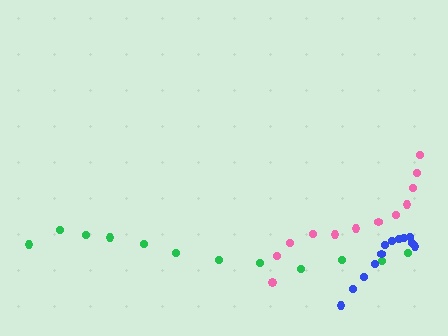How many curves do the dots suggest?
There are 3 distinct paths.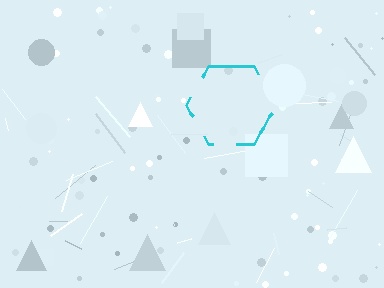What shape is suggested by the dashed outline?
The dashed outline suggests a hexagon.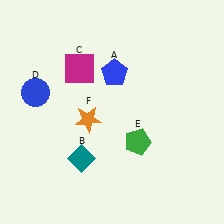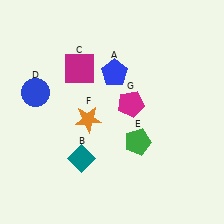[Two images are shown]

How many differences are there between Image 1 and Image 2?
There is 1 difference between the two images.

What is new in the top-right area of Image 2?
A magenta pentagon (G) was added in the top-right area of Image 2.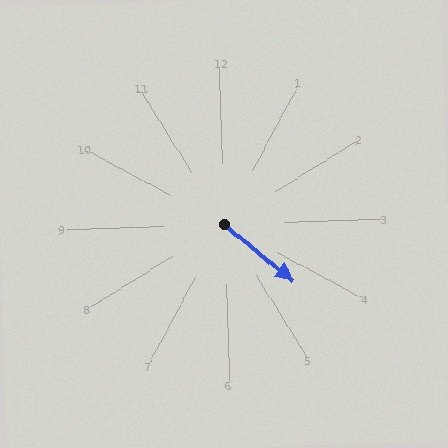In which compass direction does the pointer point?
Southeast.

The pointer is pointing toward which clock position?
Roughly 4 o'clock.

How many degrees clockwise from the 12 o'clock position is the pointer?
Approximately 131 degrees.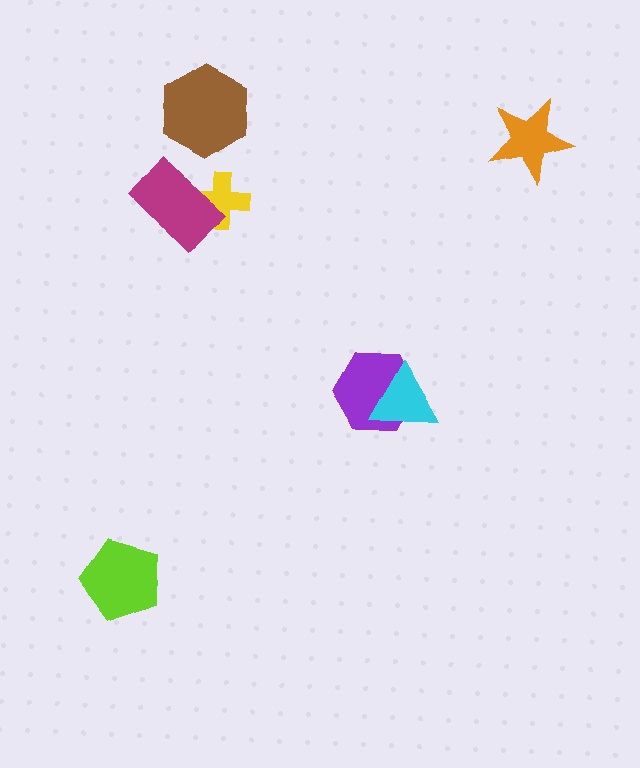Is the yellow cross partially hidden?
Yes, it is partially covered by another shape.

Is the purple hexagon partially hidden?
Yes, it is partially covered by another shape.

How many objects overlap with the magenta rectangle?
1 object overlaps with the magenta rectangle.